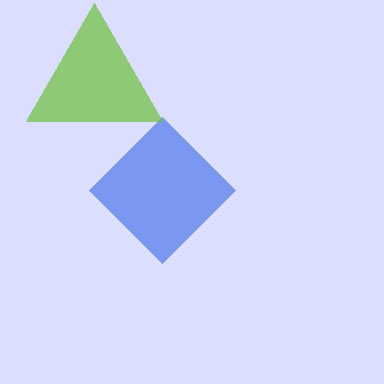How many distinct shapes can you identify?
There are 2 distinct shapes: a blue diamond, a lime triangle.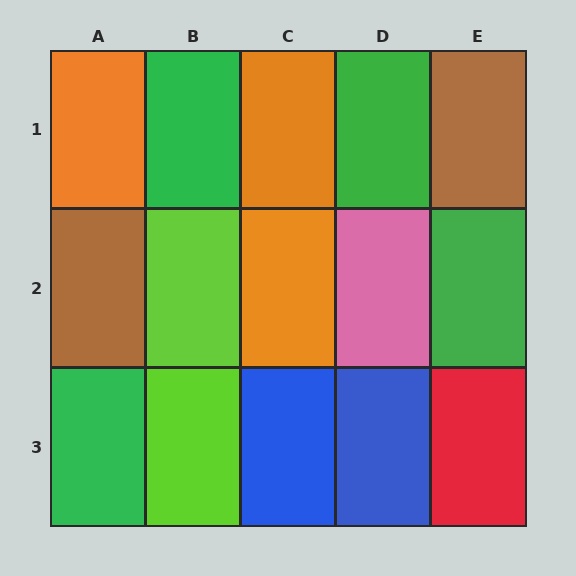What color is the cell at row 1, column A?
Orange.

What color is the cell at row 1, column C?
Orange.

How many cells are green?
4 cells are green.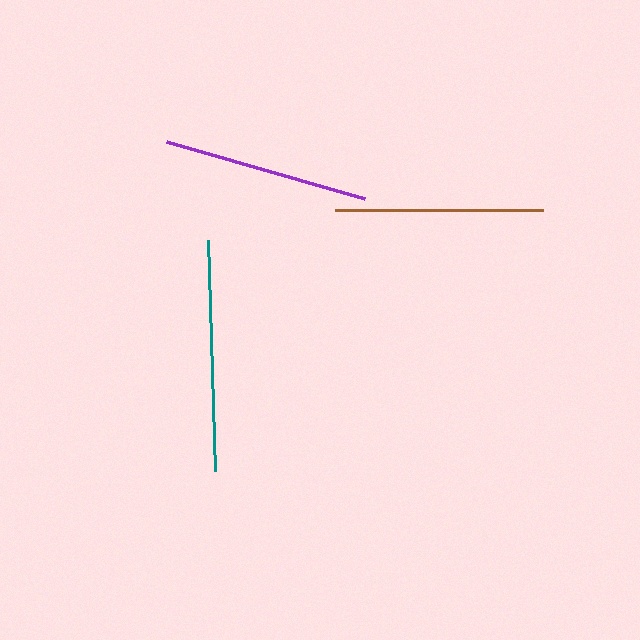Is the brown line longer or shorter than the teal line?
The teal line is longer than the brown line.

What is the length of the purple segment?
The purple segment is approximately 206 pixels long.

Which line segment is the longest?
The teal line is the longest at approximately 231 pixels.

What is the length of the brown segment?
The brown segment is approximately 208 pixels long.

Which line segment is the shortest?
The purple line is the shortest at approximately 206 pixels.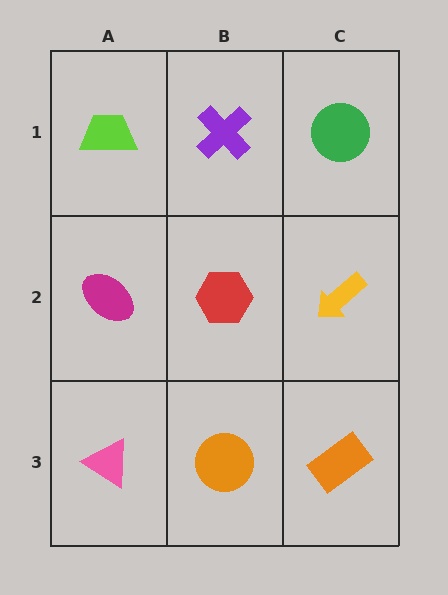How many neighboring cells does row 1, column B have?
3.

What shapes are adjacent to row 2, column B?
A purple cross (row 1, column B), an orange circle (row 3, column B), a magenta ellipse (row 2, column A), a yellow arrow (row 2, column C).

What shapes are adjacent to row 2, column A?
A lime trapezoid (row 1, column A), a pink triangle (row 3, column A), a red hexagon (row 2, column B).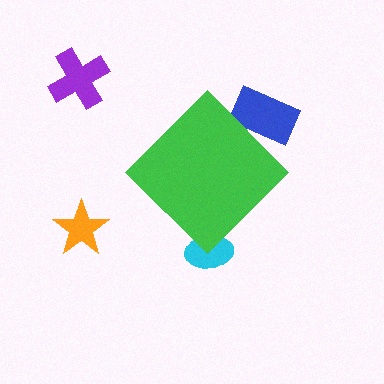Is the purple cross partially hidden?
No, the purple cross is fully visible.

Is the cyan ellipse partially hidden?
Yes, the cyan ellipse is partially hidden behind the green diamond.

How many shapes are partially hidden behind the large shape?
2 shapes are partially hidden.